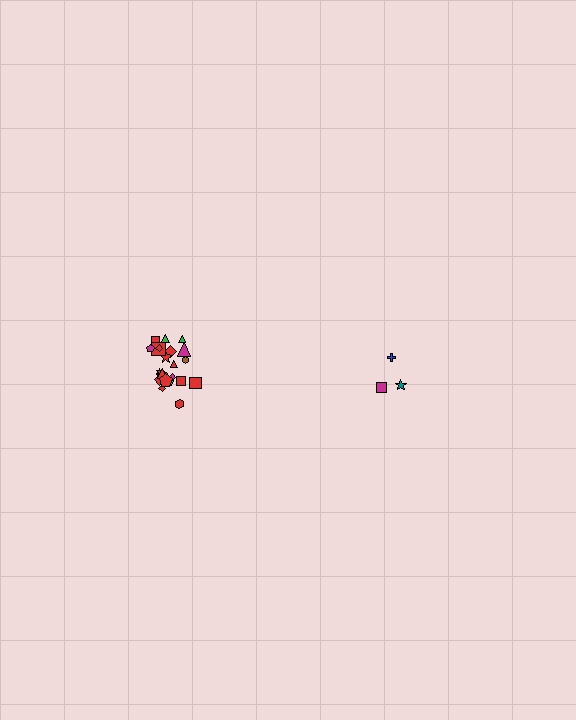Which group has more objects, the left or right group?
The left group.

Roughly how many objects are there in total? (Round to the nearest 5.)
Roughly 25 objects in total.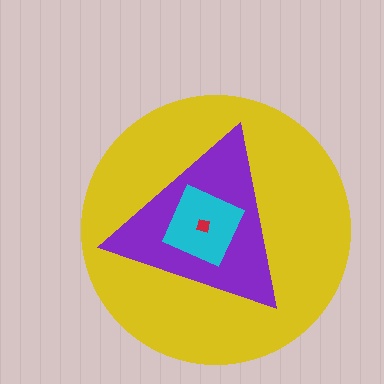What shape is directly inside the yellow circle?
The purple triangle.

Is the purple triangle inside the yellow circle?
Yes.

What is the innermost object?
The red square.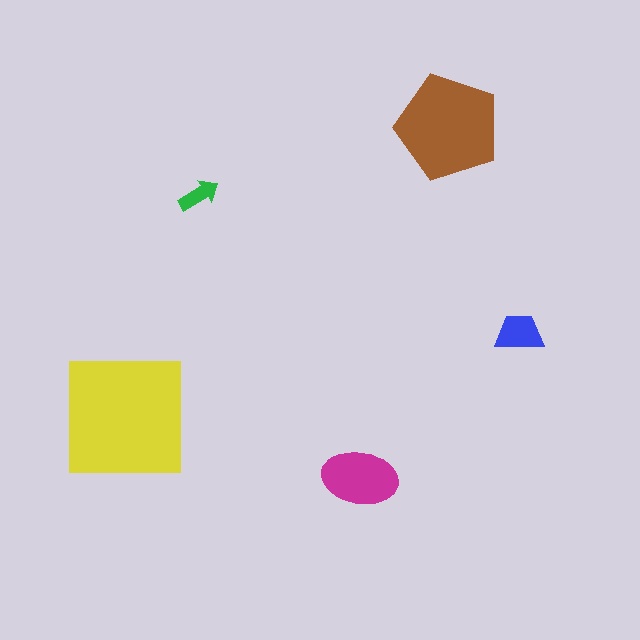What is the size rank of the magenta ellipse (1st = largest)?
3rd.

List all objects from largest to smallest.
The yellow square, the brown pentagon, the magenta ellipse, the blue trapezoid, the green arrow.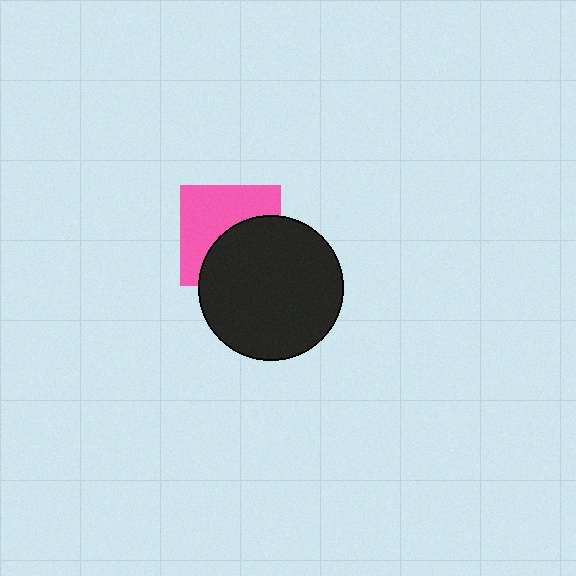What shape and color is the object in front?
The object in front is a black circle.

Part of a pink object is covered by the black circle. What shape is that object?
It is a square.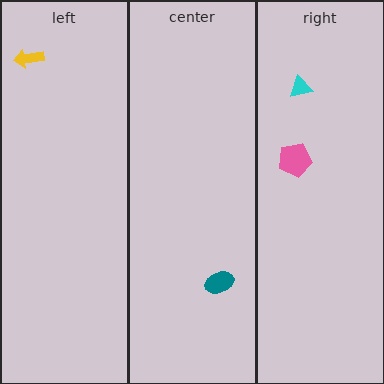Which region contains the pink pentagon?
The right region.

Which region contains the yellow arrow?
The left region.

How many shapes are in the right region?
2.